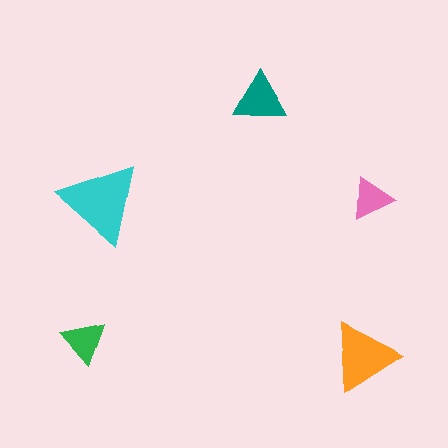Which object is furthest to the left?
The green triangle is leftmost.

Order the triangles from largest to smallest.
the cyan one, the orange one, the teal one, the green one, the pink one.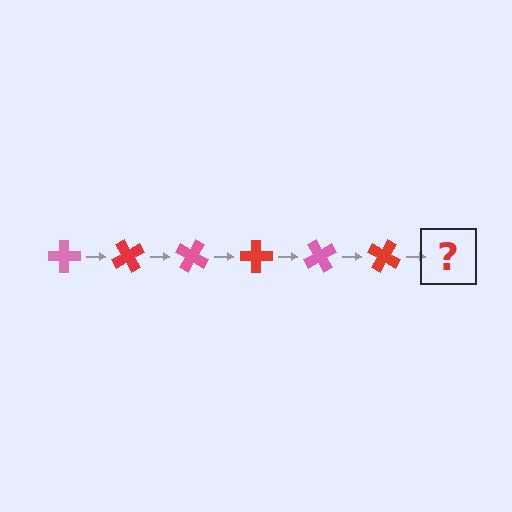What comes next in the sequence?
The next element should be a pink cross, rotated 360 degrees from the start.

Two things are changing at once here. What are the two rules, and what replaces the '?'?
The two rules are that it rotates 60 degrees each step and the color cycles through pink and red. The '?' should be a pink cross, rotated 360 degrees from the start.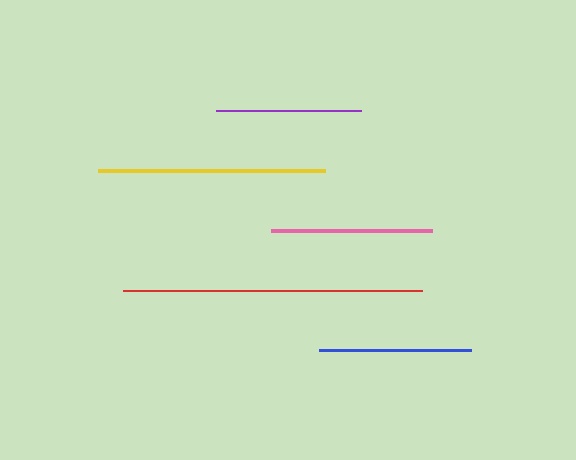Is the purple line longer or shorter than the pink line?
The pink line is longer than the purple line.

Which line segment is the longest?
The red line is the longest at approximately 298 pixels.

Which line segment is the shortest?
The purple line is the shortest at approximately 145 pixels.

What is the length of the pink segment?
The pink segment is approximately 162 pixels long.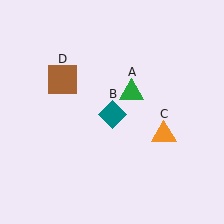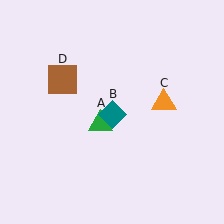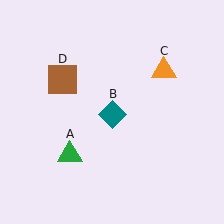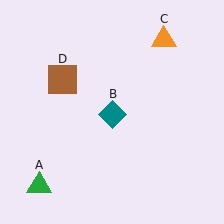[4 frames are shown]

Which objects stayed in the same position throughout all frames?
Teal diamond (object B) and brown square (object D) remained stationary.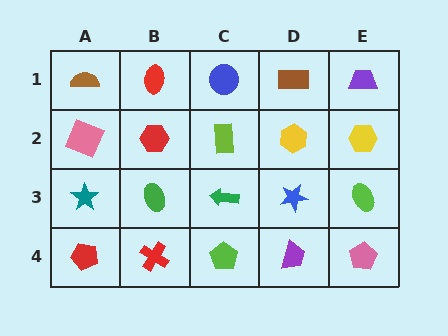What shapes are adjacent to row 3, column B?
A red hexagon (row 2, column B), a red cross (row 4, column B), a teal star (row 3, column A), a green arrow (row 3, column C).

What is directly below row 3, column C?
A lime pentagon.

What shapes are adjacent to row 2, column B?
A red ellipse (row 1, column B), a green ellipse (row 3, column B), a pink square (row 2, column A), a lime rectangle (row 2, column C).